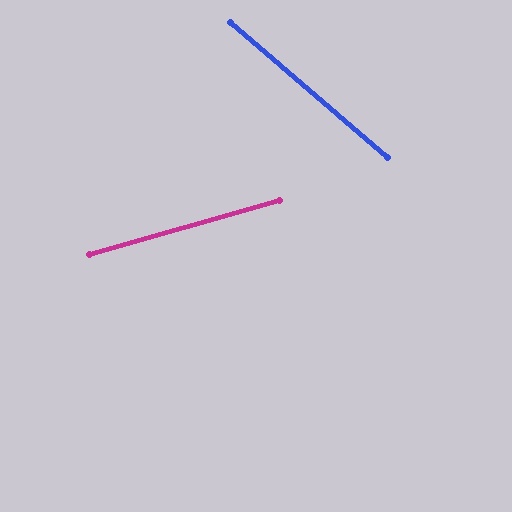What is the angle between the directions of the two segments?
Approximately 57 degrees.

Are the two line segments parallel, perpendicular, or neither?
Neither parallel nor perpendicular — they differ by about 57°.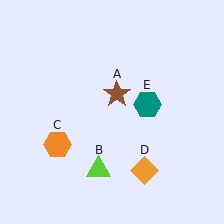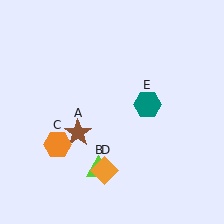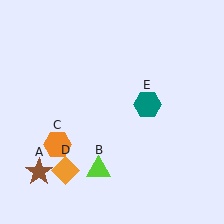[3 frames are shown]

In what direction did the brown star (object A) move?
The brown star (object A) moved down and to the left.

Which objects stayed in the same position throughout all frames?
Lime triangle (object B) and orange hexagon (object C) and teal hexagon (object E) remained stationary.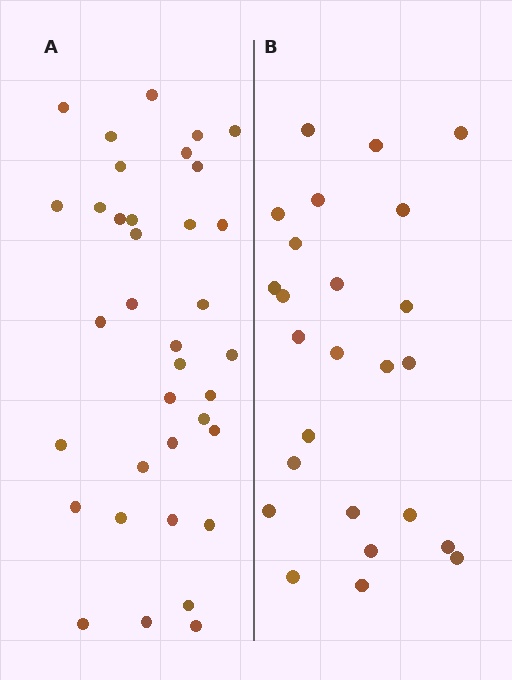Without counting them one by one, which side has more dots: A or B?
Region A (the left region) has more dots.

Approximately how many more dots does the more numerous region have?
Region A has roughly 12 or so more dots than region B.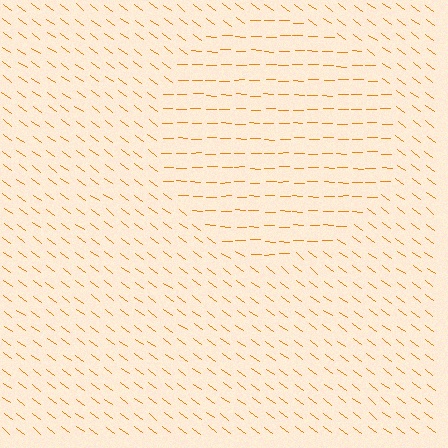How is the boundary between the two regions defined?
The boundary is defined purely by a change in line orientation (approximately 35 degrees difference). All lines are the same color and thickness.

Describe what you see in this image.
The image is filled with small orange line segments. A circle region in the image has lines oriented differently from the surrounding lines, creating a visible texture boundary.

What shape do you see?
I see a circle.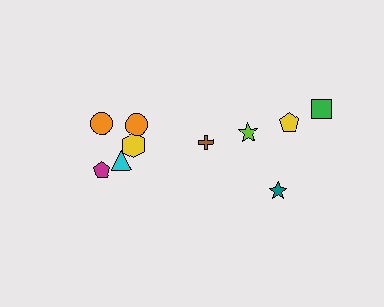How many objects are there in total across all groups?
There are 10 objects.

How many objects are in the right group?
There are 4 objects.